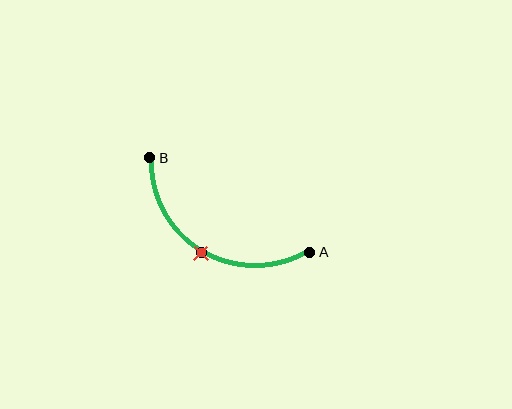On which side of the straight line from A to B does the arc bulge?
The arc bulges below the straight line connecting A and B.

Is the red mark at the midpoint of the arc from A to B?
Yes. The red mark lies on the arc at equal arc-length from both A and B — it is the arc midpoint.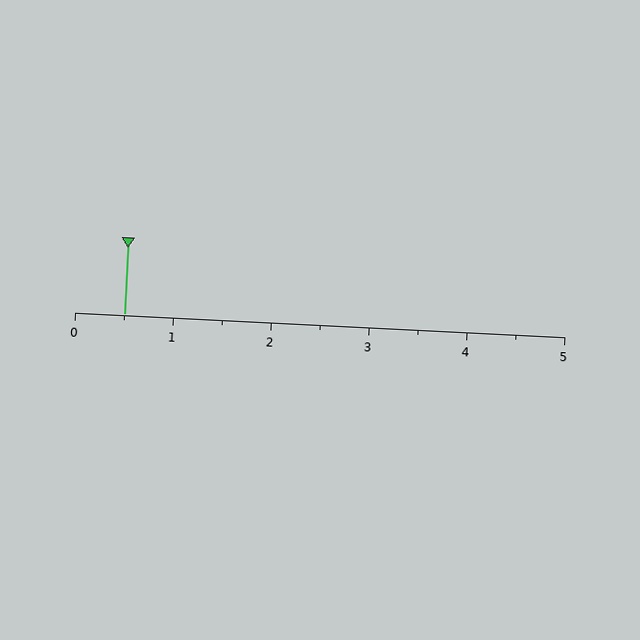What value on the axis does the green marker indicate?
The marker indicates approximately 0.5.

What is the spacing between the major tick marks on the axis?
The major ticks are spaced 1 apart.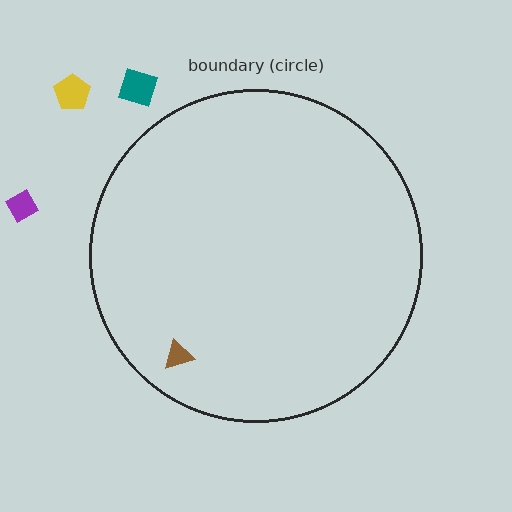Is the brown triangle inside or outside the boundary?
Inside.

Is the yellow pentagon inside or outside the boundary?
Outside.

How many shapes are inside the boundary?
1 inside, 3 outside.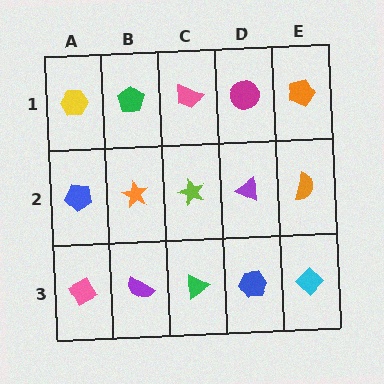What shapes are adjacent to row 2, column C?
A pink trapezoid (row 1, column C), a green triangle (row 3, column C), an orange star (row 2, column B), a purple triangle (row 2, column D).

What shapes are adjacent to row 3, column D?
A purple triangle (row 2, column D), a green triangle (row 3, column C), a cyan diamond (row 3, column E).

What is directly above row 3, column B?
An orange star.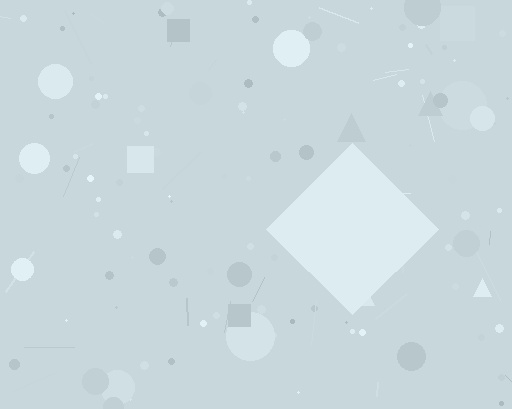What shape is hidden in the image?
A diamond is hidden in the image.